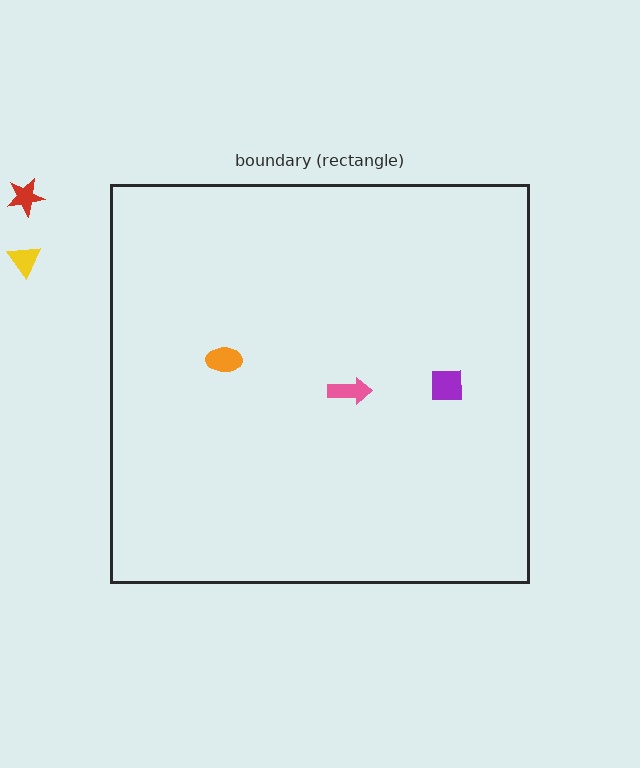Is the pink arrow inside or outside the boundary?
Inside.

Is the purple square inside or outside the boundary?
Inside.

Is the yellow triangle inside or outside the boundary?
Outside.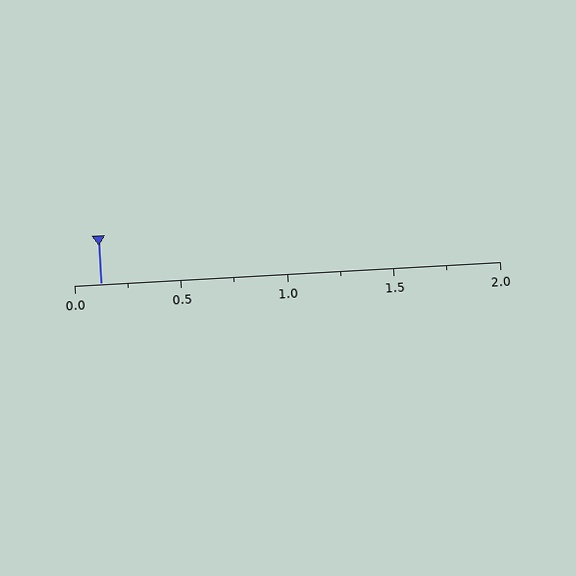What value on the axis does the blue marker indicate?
The marker indicates approximately 0.12.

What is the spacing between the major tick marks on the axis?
The major ticks are spaced 0.5 apart.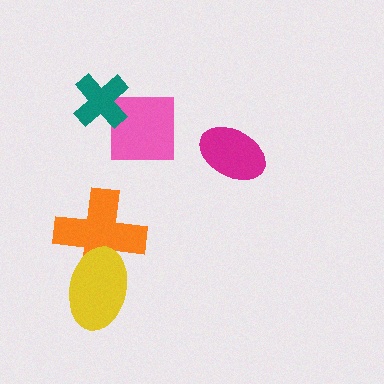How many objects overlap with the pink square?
1 object overlaps with the pink square.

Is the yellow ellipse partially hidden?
No, no other shape covers it.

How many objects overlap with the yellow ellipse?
1 object overlaps with the yellow ellipse.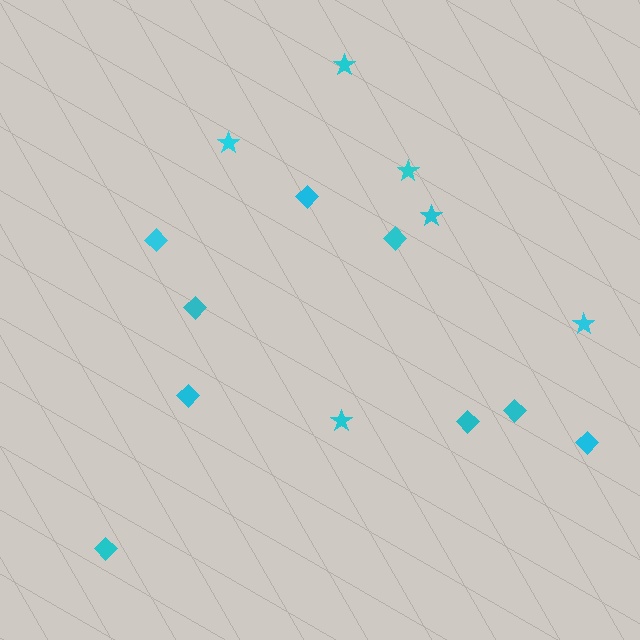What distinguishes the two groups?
There are 2 groups: one group of stars (6) and one group of diamonds (9).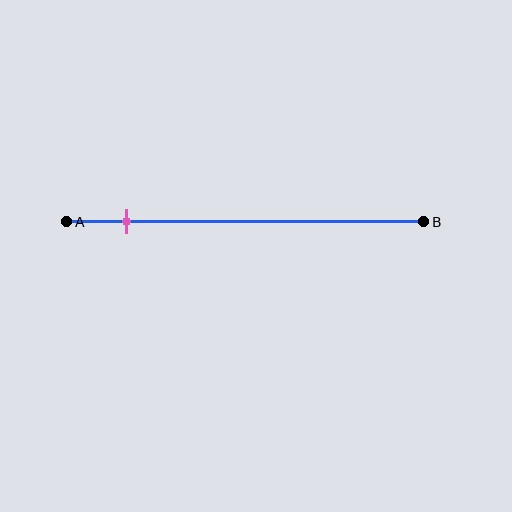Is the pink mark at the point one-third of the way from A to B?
No, the mark is at about 15% from A, not at the 33% one-third point.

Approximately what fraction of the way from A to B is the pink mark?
The pink mark is approximately 15% of the way from A to B.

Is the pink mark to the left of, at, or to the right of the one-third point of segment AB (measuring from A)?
The pink mark is to the left of the one-third point of segment AB.